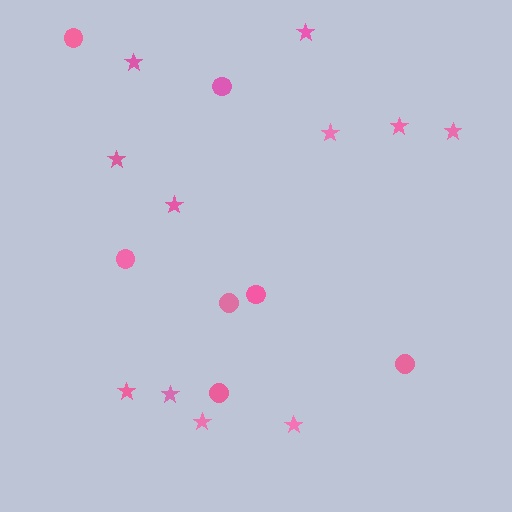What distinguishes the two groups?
There are 2 groups: one group of stars (11) and one group of circles (7).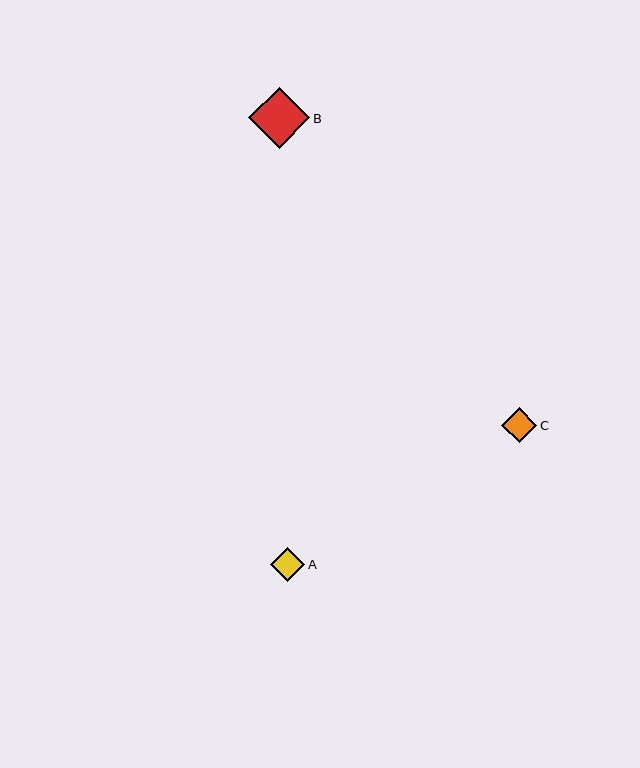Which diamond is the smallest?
Diamond A is the smallest with a size of approximately 35 pixels.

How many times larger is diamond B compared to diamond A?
Diamond B is approximately 1.8 times the size of diamond A.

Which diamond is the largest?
Diamond B is the largest with a size of approximately 61 pixels.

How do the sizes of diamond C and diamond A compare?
Diamond C and diamond A are approximately the same size.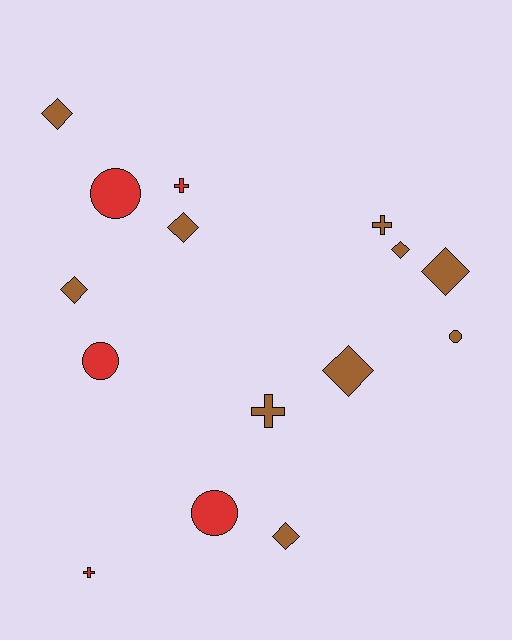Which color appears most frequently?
Brown, with 10 objects.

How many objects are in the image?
There are 15 objects.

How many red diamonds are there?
There are no red diamonds.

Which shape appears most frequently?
Diamond, with 7 objects.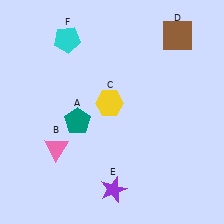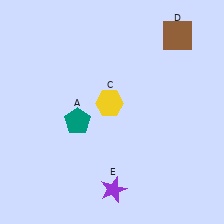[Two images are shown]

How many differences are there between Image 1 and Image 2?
There are 2 differences between the two images.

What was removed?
The pink triangle (B), the cyan pentagon (F) were removed in Image 2.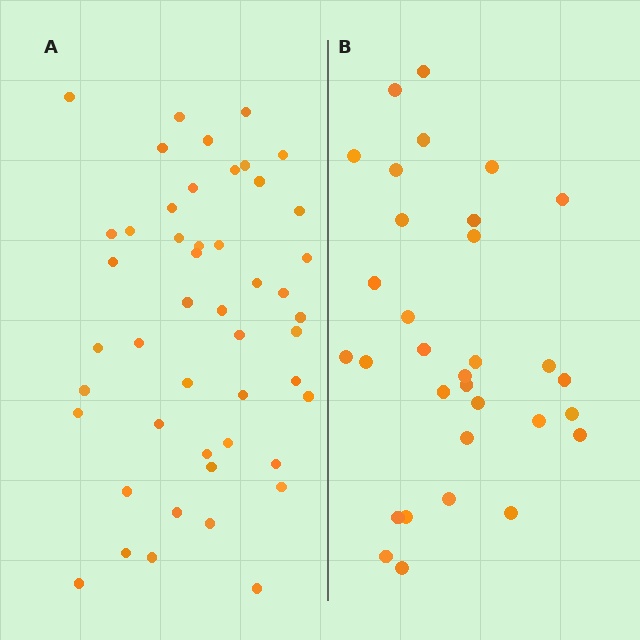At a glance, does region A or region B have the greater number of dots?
Region A (the left region) has more dots.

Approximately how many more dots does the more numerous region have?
Region A has approximately 15 more dots than region B.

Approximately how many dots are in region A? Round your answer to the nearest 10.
About 50 dots. (The exact count is 48, which rounds to 50.)